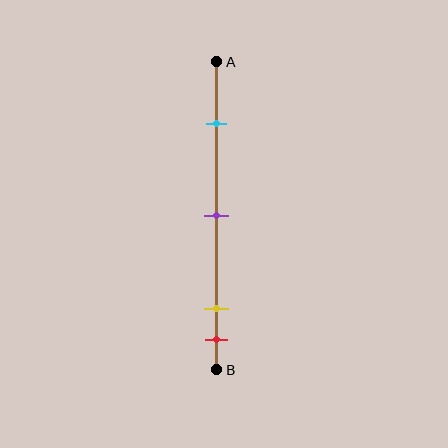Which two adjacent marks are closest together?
The yellow and red marks are the closest adjacent pair.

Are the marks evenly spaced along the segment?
No, the marks are not evenly spaced.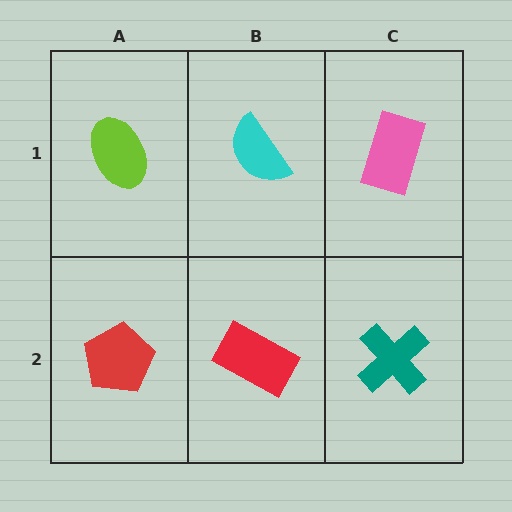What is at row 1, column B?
A cyan semicircle.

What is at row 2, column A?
A red pentagon.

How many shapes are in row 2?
3 shapes.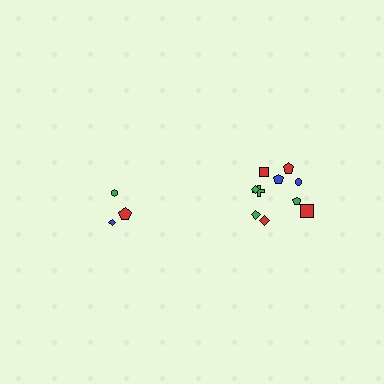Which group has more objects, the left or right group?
The right group.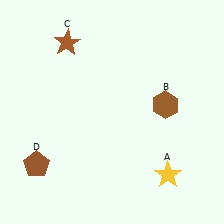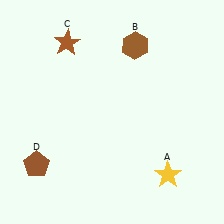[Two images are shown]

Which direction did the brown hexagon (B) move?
The brown hexagon (B) moved up.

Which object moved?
The brown hexagon (B) moved up.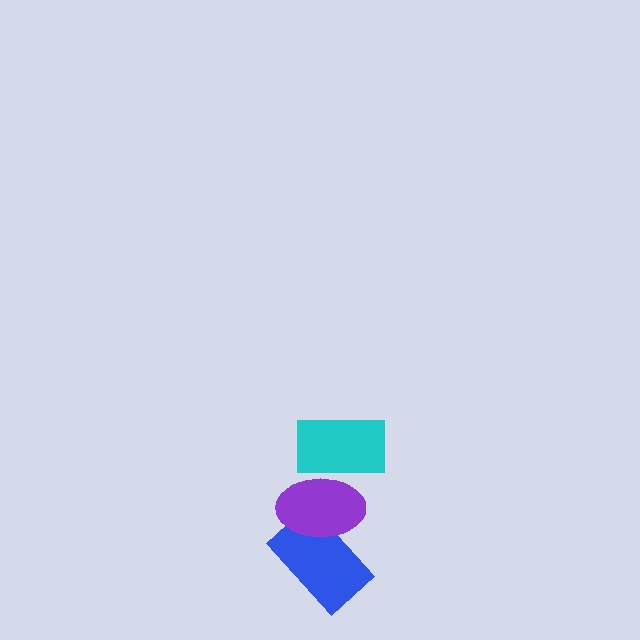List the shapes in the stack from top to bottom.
From top to bottom: the cyan rectangle, the purple ellipse, the blue rectangle.